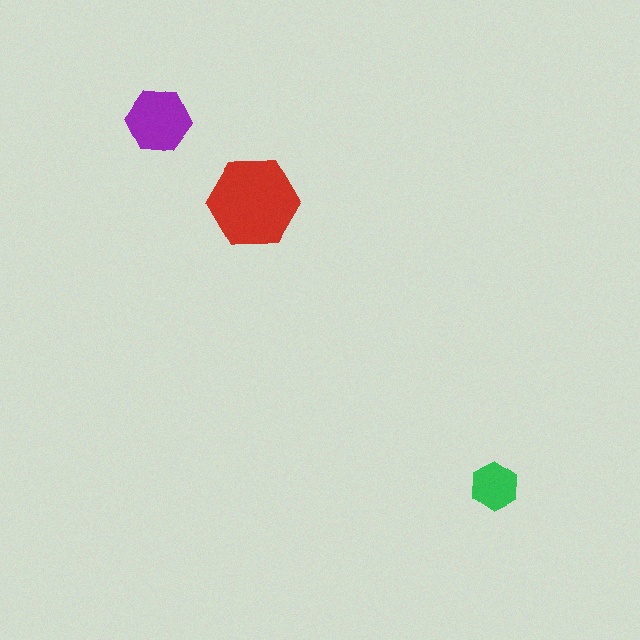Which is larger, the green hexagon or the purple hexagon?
The purple one.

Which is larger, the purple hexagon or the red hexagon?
The red one.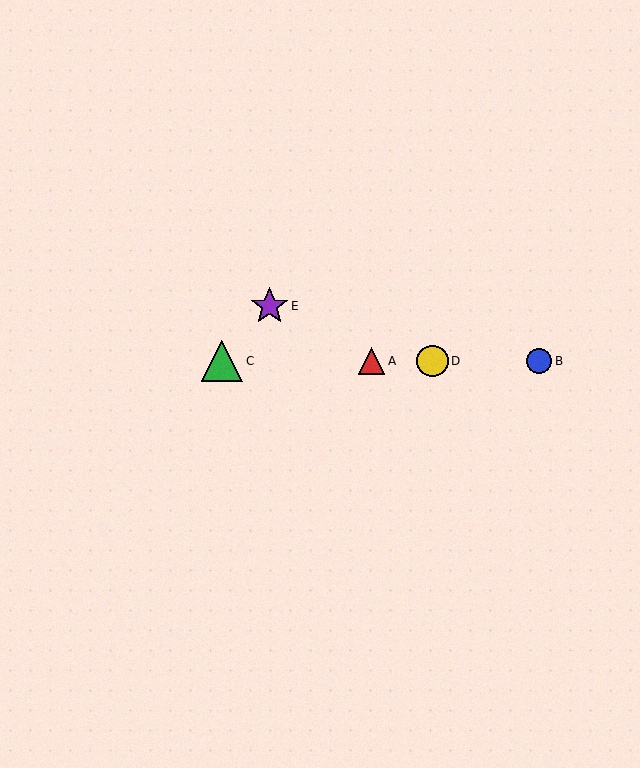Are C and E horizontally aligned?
No, C is at y≈361 and E is at y≈306.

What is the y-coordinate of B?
Object B is at y≈361.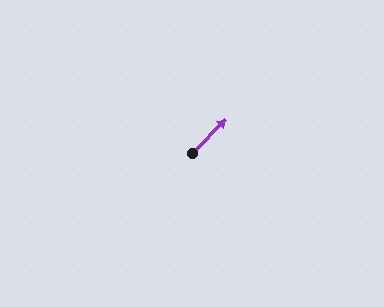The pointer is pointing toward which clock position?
Roughly 1 o'clock.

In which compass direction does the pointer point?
Northeast.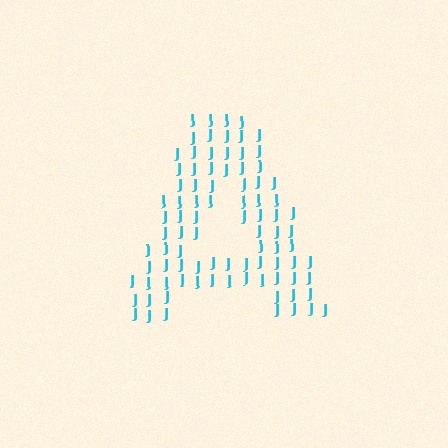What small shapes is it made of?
It is made of small letter J's.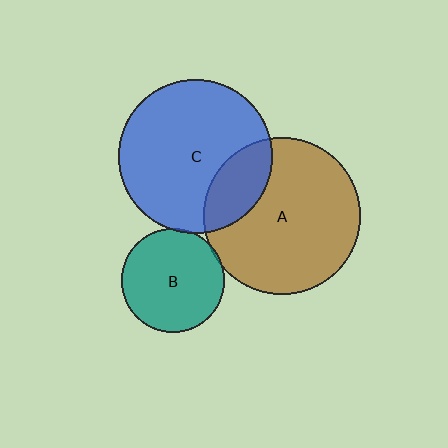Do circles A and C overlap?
Yes.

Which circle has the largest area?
Circle A (brown).